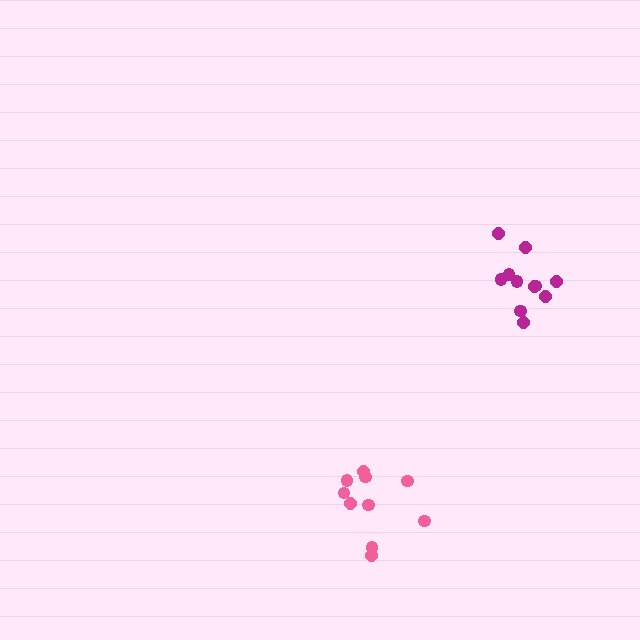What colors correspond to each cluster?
The clusters are colored: pink, magenta.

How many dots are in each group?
Group 1: 10 dots, Group 2: 11 dots (21 total).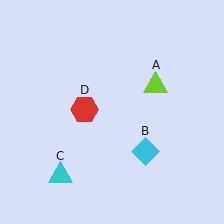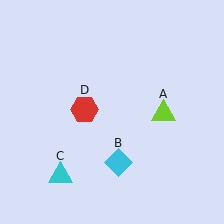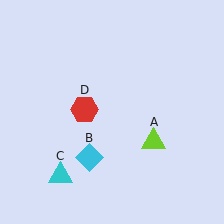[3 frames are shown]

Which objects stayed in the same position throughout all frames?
Cyan triangle (object C) and red hexagon (object D) remained stationary.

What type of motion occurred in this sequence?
The lime triangle (object A), cyan diamond (object B) rotated clockwise around the center of the scene.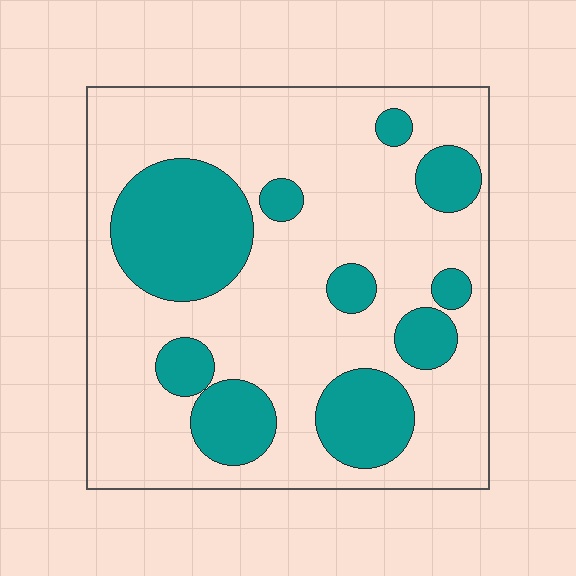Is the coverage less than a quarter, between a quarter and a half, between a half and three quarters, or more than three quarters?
Between a quarter and a half.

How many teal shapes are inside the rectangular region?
10.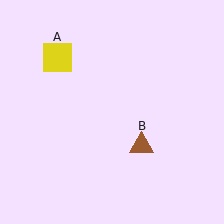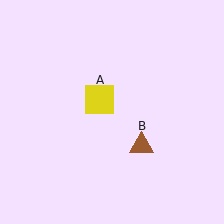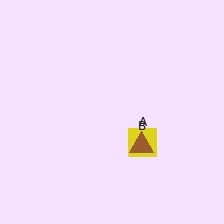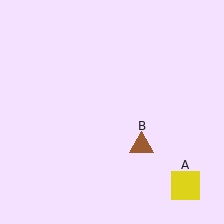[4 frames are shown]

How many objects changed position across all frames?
1 object changed position: yellow square (object A).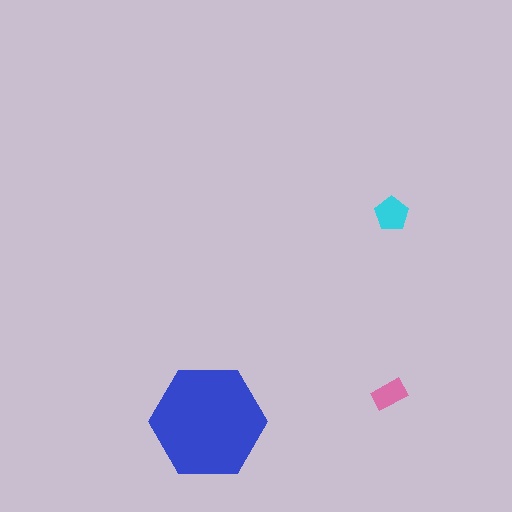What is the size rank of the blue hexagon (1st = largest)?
1st.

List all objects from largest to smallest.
The blue hexagon, the cyan pentagon, the pink rectangle.